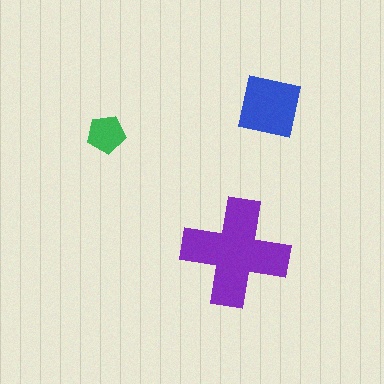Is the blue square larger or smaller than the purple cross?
Smaller.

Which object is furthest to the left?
The green pentagon is leftmost.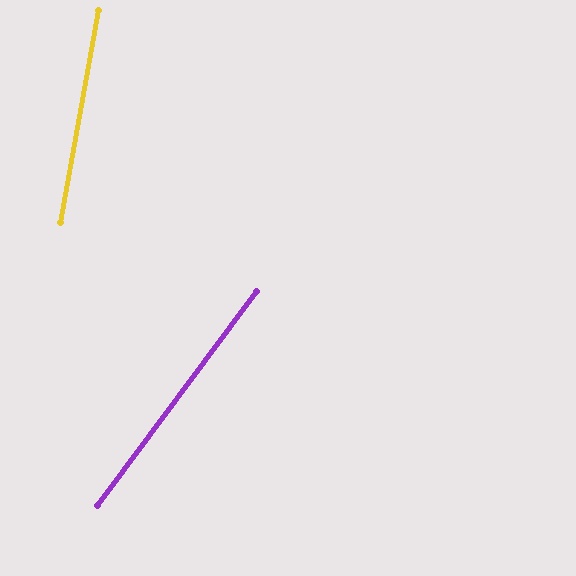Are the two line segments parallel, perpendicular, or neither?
Neither parallel nor perpendicular — they differ by about 26°.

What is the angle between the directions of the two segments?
Approximately 26 degrees.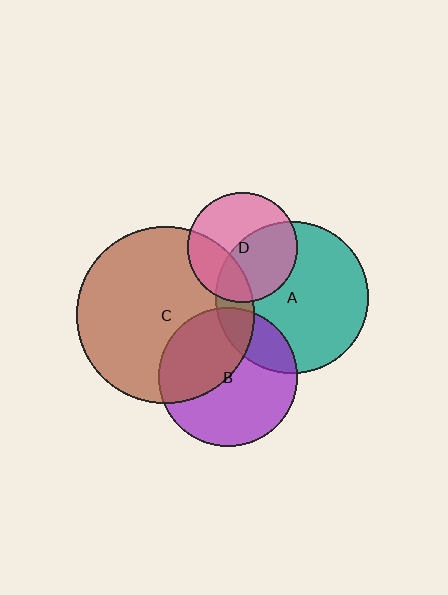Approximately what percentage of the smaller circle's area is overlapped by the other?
Approximately 50%.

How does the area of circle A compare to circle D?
Approximately 1.9 times.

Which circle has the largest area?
Circle C (brown).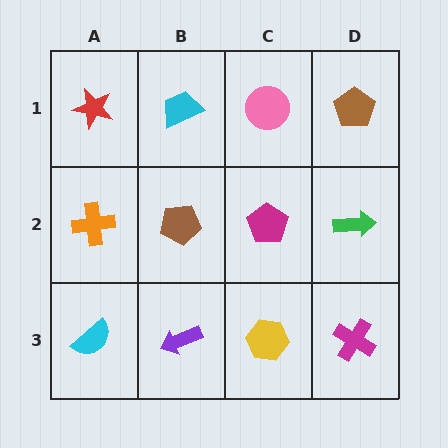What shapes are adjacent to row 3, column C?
A magenta pentagon (row 2, column C), a purple arrow (row 3, column B), a magenta cross (row 3, column D).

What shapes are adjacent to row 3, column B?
A brown pentagon (row 2, column B), a cyan semicircle (row 3, column A), a yellow hexagon (row 3, column C).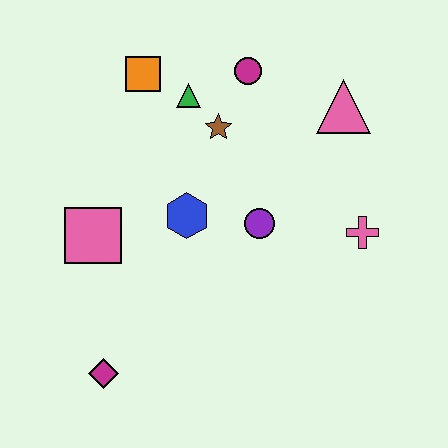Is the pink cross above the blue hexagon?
No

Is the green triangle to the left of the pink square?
No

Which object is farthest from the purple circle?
The magenta diamond is farthest from the purple circle.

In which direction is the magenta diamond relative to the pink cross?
The magenta diamond is to the left of the pink cross.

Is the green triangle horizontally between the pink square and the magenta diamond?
No